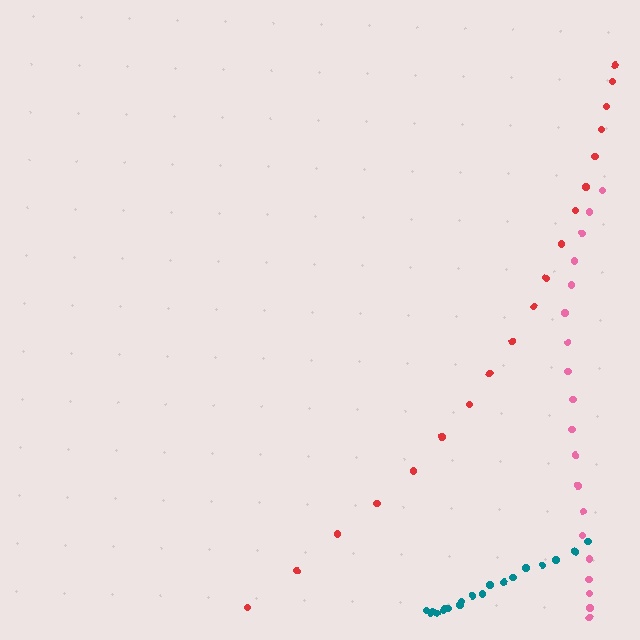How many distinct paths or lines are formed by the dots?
There are 3 distinct paths.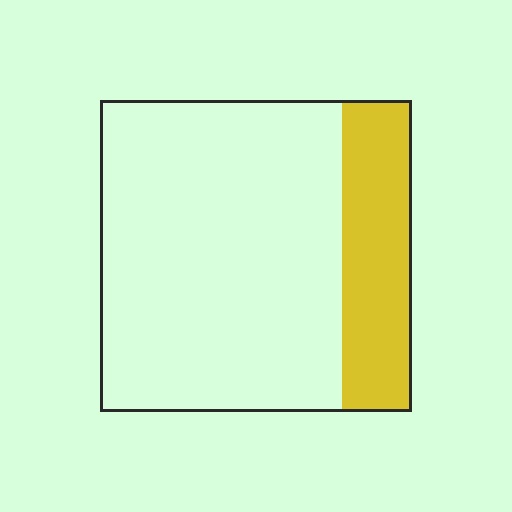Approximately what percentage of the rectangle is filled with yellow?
Approximately 20%.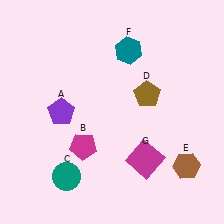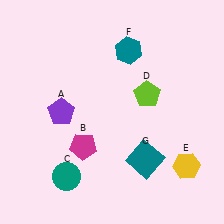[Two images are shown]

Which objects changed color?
D changed from brown to lime. E changed from brown to yellow. G changed from magenta to teal.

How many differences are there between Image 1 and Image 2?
There are 3 differences between the two images.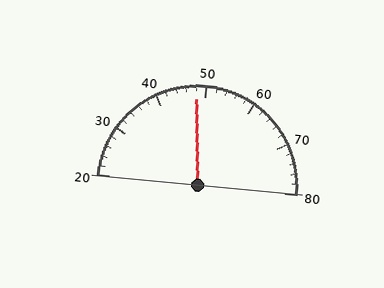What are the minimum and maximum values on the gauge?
The gauge ranges from 20 to 80.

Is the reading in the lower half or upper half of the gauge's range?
The reading is in the lower half of the range (20 to 80).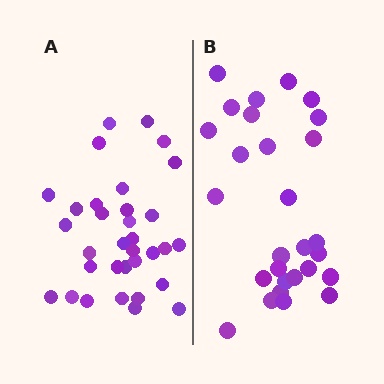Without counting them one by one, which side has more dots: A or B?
Region A (the left region) has more dots.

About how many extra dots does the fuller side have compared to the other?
Region A has about 5 more dots than region B.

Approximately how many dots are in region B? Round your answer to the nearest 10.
About 30 dots. (The exact count is 28, which rounds to 30.)